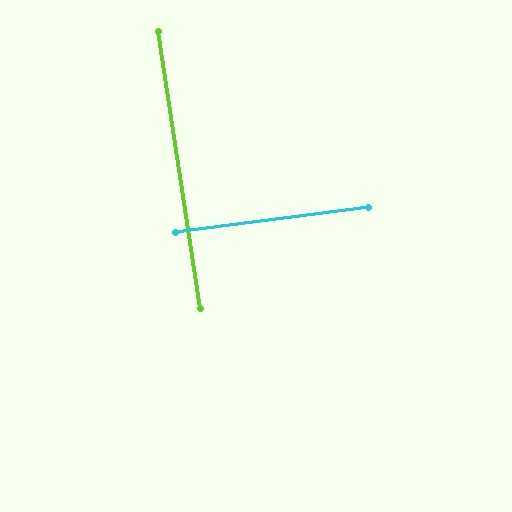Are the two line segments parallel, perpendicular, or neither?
Perpendicular — they meet at approximately 89°.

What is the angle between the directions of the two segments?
Approximately 89 degrees.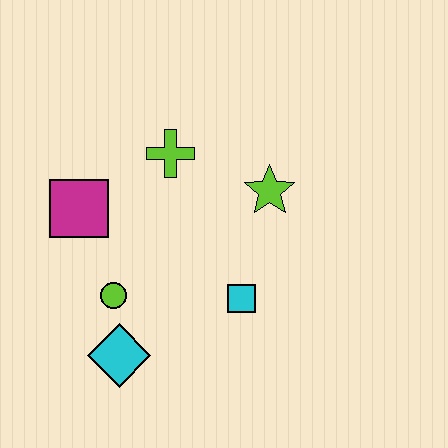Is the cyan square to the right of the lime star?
No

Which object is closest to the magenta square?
The lime circle is closest to the magenta square.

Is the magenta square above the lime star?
No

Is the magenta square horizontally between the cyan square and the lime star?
No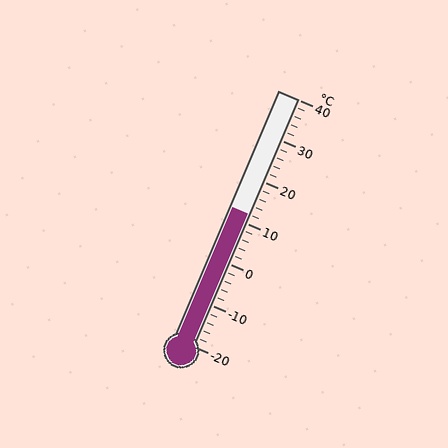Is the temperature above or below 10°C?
The temperature is above 10°C.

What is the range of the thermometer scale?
The thermometer scale ranges from -20°C to 40°C.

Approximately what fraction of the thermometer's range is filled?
The thermometer is filled to approximately 55% of its range.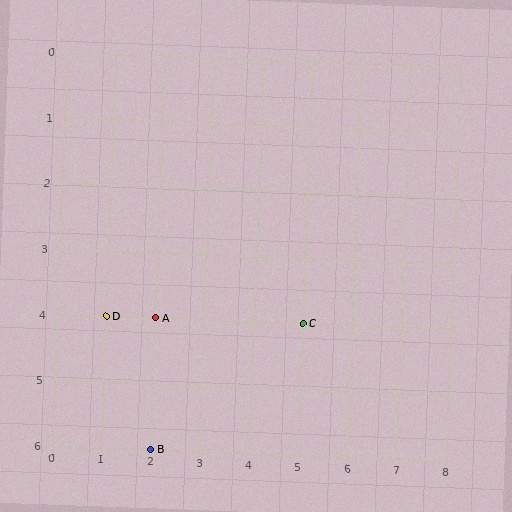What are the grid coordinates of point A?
Point A is at grid coordinates (2, 4).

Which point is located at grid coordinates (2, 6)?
Point B is at (2, 6).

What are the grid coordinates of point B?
Point B is at grid coordinates (2, 6).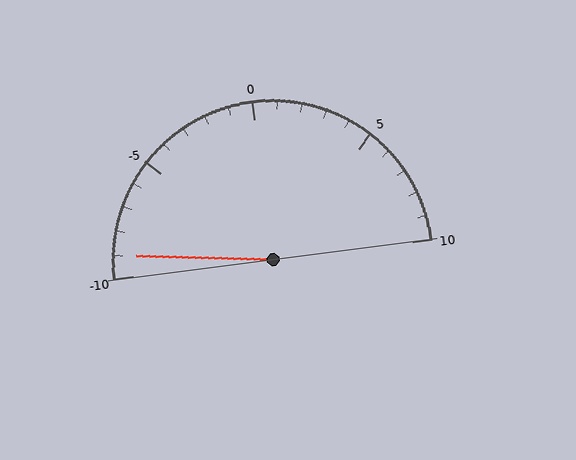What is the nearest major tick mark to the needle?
The nearest major tick mark is -10.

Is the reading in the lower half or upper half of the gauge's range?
The reading is in the lower half of the range (-10 to 10).